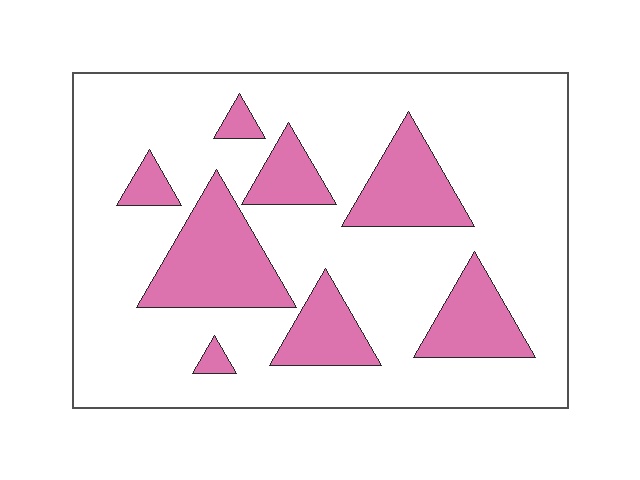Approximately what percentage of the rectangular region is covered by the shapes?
Approximately 25%.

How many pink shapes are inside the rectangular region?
8.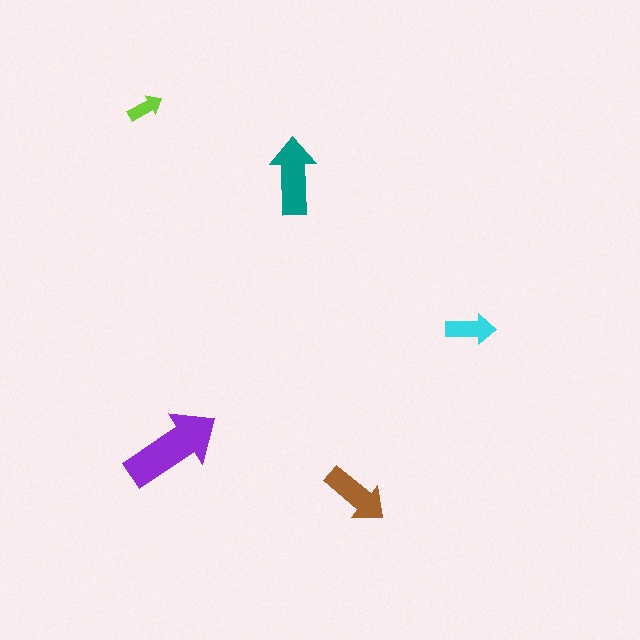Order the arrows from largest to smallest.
the purple one, the teal one, the brown one, the cyan one, the lime one.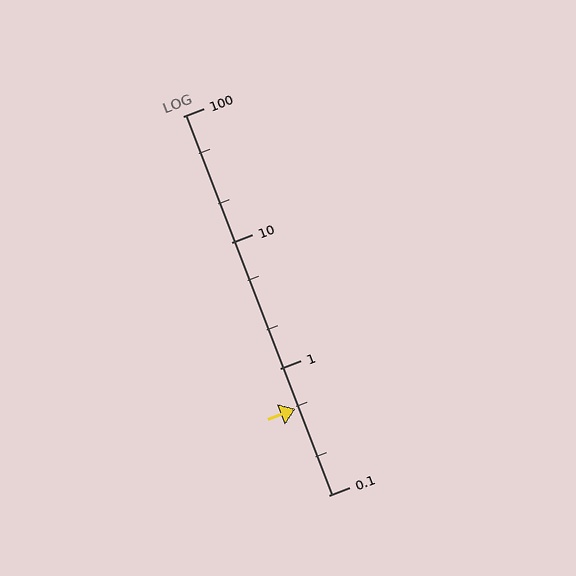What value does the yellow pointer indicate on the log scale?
The pointer indicates approximately 0.48.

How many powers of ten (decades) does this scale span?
The scale spans 3 decades, from 0.1 to 100.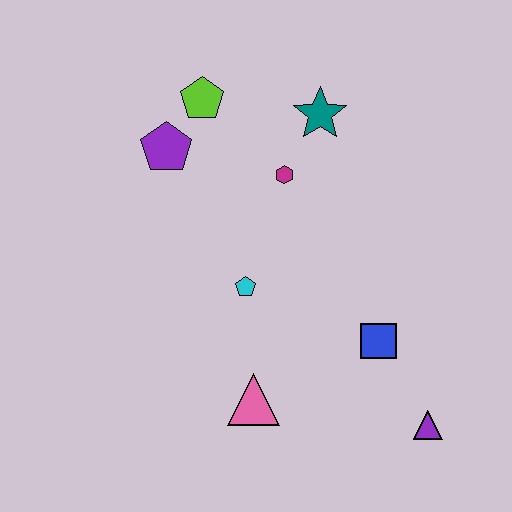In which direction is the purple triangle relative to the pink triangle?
The purple triangle is to the right of the pink triangle.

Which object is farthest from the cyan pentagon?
The purple triangle is farthest from the cyan pentagon.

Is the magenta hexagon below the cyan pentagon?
No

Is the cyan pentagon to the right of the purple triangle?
No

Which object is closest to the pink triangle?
The cyan pentagon is closest to the pink triangle.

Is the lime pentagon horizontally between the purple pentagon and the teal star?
Yes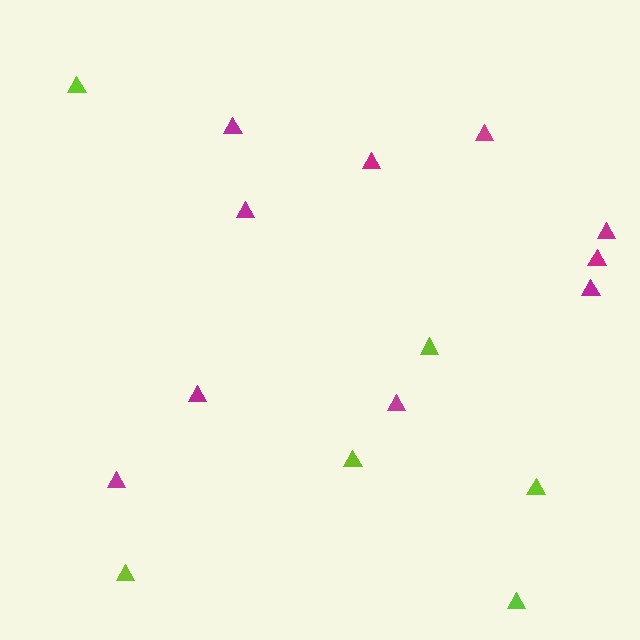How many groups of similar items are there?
There are 2 groups: one group of lime triangles (6) and one group of magenta triangles (10).